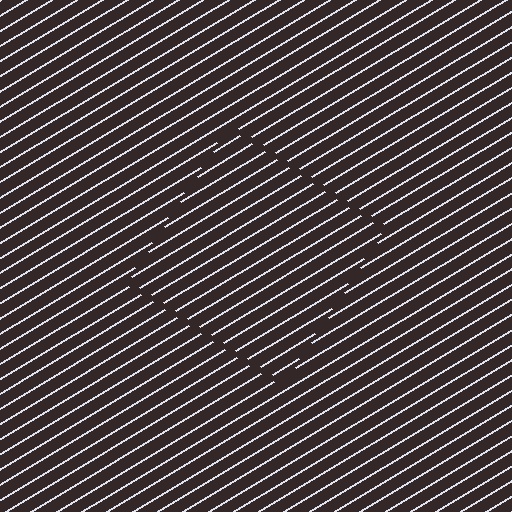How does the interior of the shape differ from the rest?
The interior of the shape contains the same grating, shifted by half a period — the contour is defined by the phase discontinuity where line-ends from the inner and outer gratings abut.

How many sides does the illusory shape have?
4 sides — the line-ends trace a square.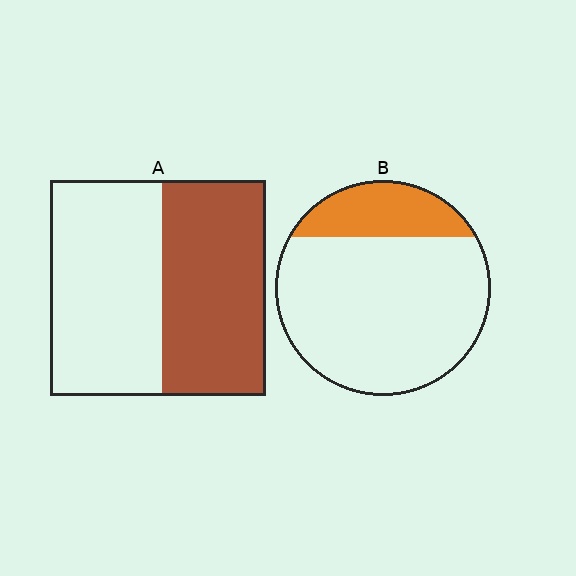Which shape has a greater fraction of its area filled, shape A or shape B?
Shape A.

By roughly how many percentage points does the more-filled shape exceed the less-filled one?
By roughly 25 percentage points (A over B).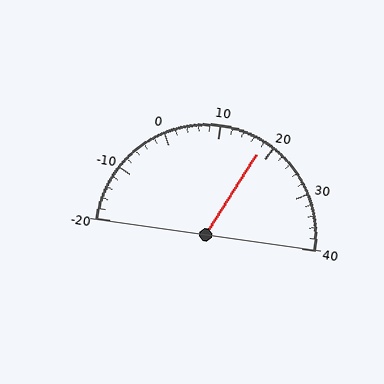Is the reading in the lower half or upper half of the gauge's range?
The reading is in the upper half of the range (-20 to 40).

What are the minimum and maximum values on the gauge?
The gauge ranges from -20 to 40.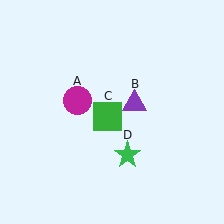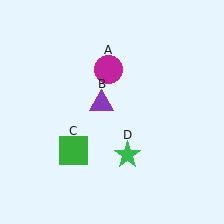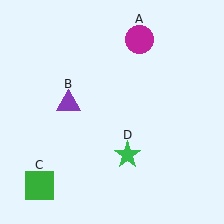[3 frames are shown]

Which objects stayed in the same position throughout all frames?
Green star (object D) remained stationary.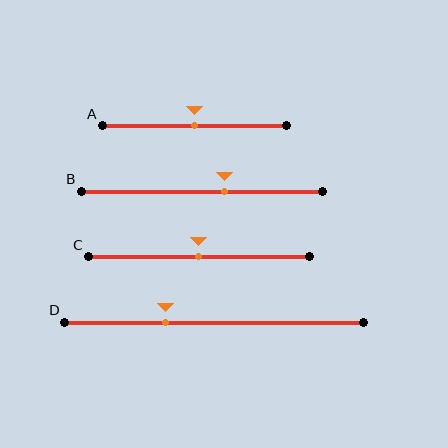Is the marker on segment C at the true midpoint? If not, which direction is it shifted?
Yes, the marker on segment C is at the true midpoint.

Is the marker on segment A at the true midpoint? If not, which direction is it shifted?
Yes, the marker on segment A is at the true midpoint.